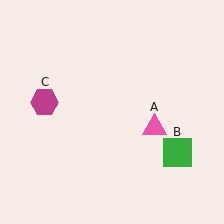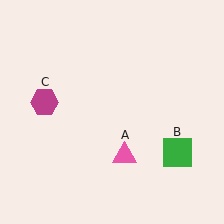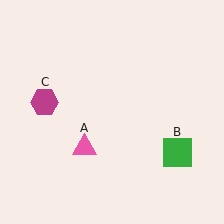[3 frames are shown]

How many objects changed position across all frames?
1 object changed position: pink triangle (object A).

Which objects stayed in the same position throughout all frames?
Green square (object B) and magenta hexagon (object C) remained stationary.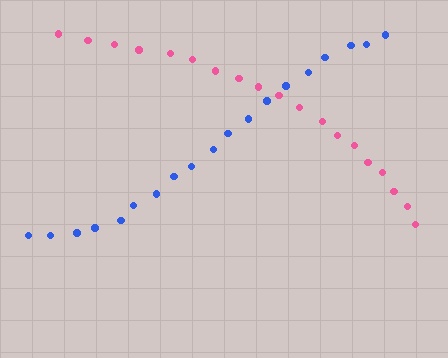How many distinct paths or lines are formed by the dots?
There are 2 distinct paths.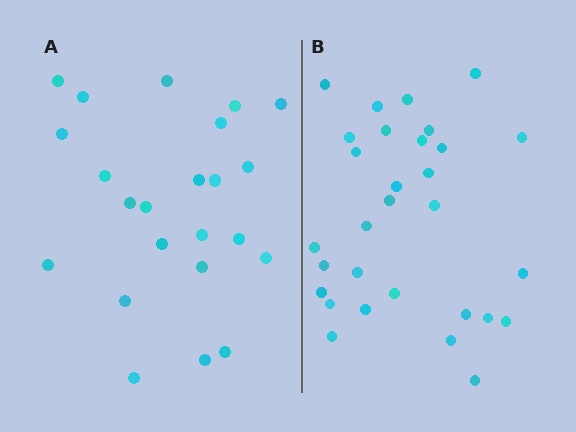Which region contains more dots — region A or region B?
Region B (the right region) has more dots.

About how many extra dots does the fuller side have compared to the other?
Region B has roughly 8 or so more dots than region A.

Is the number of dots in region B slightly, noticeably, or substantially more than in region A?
Region B has noticeably more, but not dramatically so. The ratio is roughly 1.3 to 1.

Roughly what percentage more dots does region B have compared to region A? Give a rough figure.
About 30% more.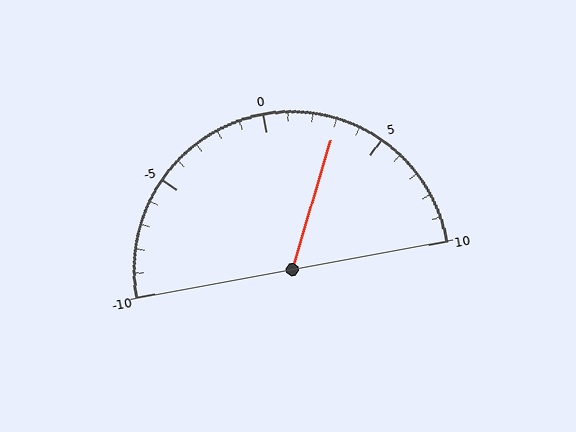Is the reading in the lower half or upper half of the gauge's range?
The reading is in the upper half of the range (-10 to 10).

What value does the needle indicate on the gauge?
The needle indicates approximately 3.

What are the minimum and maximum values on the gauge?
The gauge ranges from -10 to 10.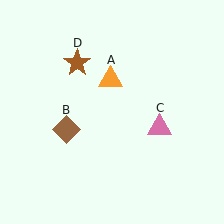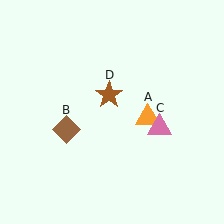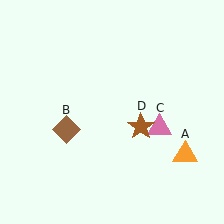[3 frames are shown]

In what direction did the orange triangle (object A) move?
The orange triangle (object A) moved down and to the right.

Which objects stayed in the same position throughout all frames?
Brown diamond (object B) and pink triangle (object C) remained stationary.